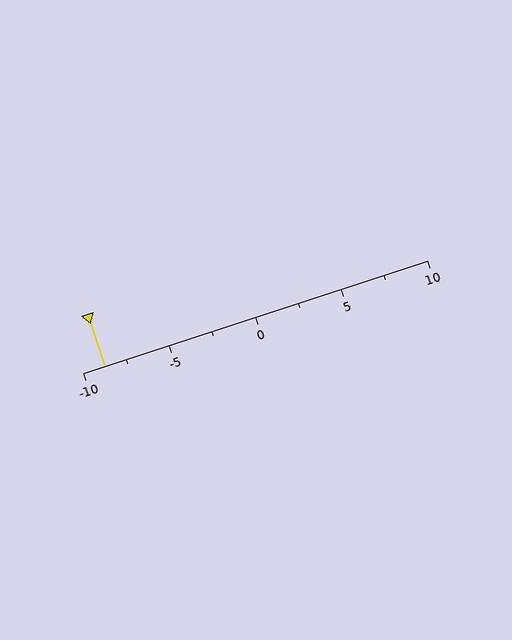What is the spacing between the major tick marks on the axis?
The major ticks are spaced 5 apart.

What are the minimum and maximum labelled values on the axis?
The axis runs from -10 to 10.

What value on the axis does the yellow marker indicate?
The marker indicates approximately -8.8.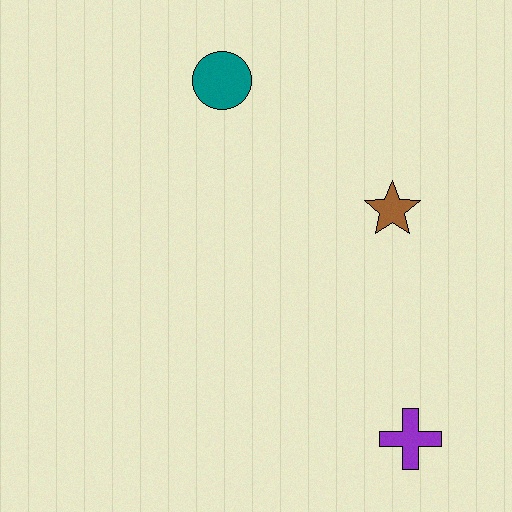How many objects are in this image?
There are 3 objects.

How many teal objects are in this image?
There is 1 teal object.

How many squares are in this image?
There are no squares.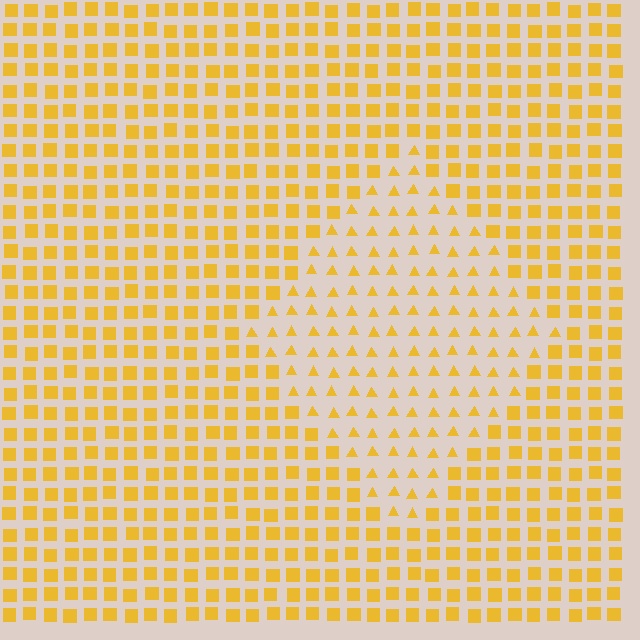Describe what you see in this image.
The image is filled with small yellow elements arranged in a uniform grid. A diamond-shaped region contains triangles, while the surrounding area contains squares. The boundary is defined purely by the change in element shape.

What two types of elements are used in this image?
The image uses triangles inside the diamond region and squares outside it.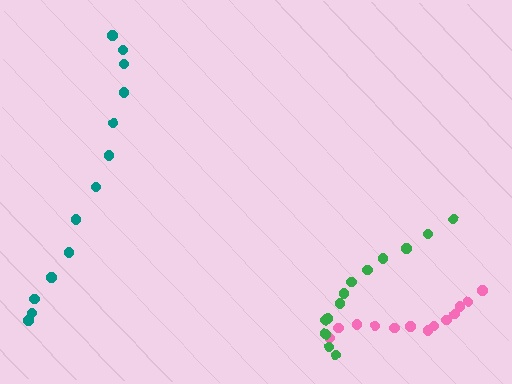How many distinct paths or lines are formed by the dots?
There are 3 distinct paths.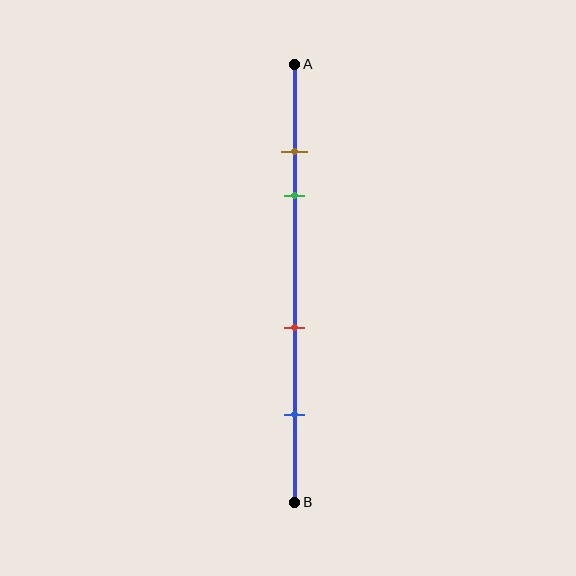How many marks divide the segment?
There are 4 marks dividing the segment.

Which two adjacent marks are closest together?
The brown and green marks are the closest adjacent pair.